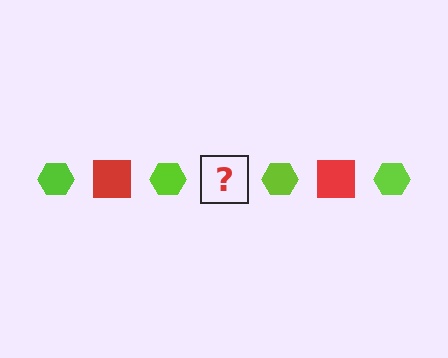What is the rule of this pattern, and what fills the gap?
The rule is that the pattern alternates between lime hexagon and red square. The gap should be filled with a red square.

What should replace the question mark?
The question mark should be replaced with a red square.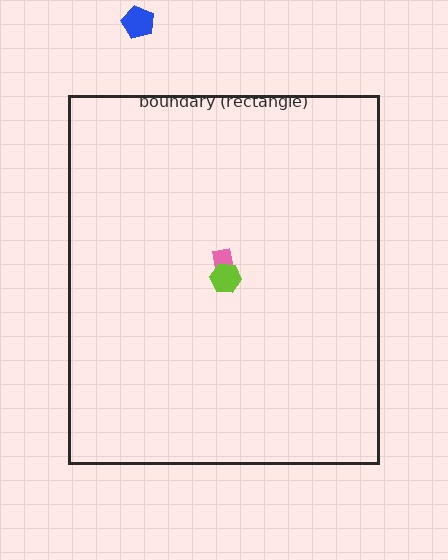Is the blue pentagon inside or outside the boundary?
Outside.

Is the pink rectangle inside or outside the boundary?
Inside.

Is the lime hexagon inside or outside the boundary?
Inside.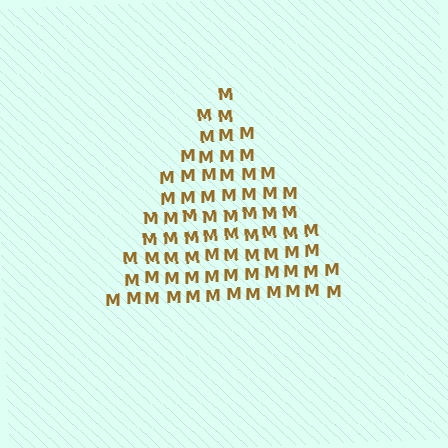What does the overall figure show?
The overall figure shows a triangle.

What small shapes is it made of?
It is made of small letter M's.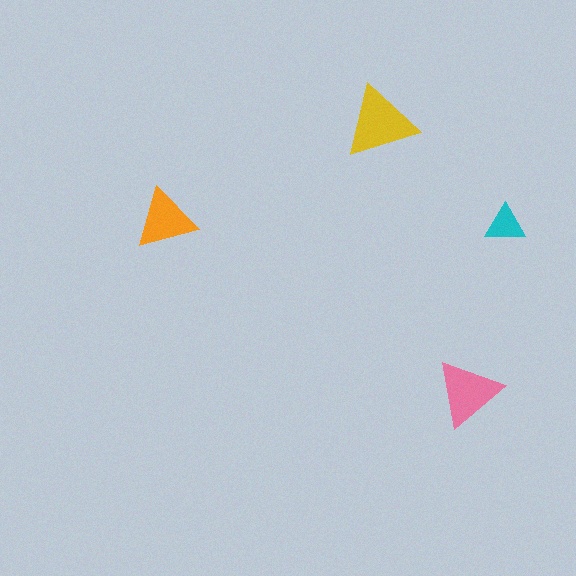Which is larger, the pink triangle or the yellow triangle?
The yellow one.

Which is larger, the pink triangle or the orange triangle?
The pink one.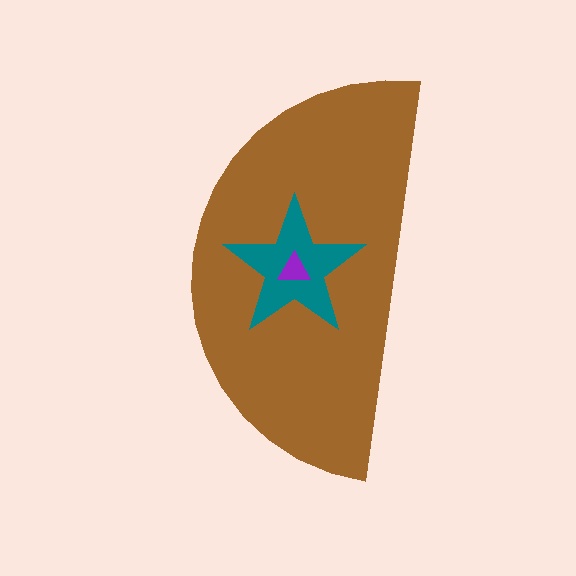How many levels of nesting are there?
3.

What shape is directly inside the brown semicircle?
The teal star.